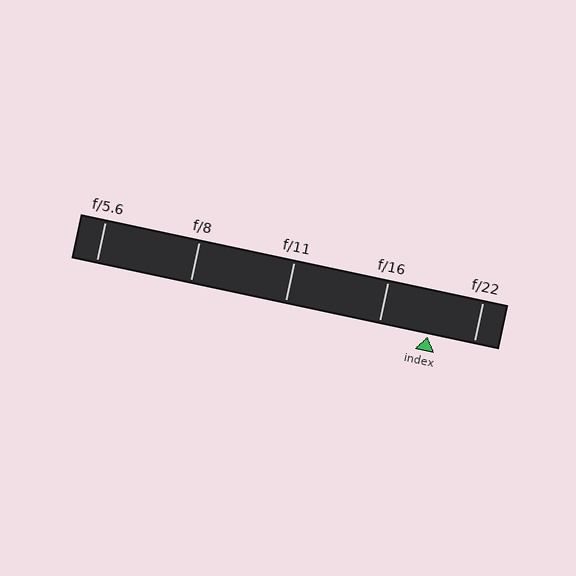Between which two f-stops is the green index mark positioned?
The index mark is between f/16 and f/22.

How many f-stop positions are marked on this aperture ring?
There are 5 f-stop positions marked.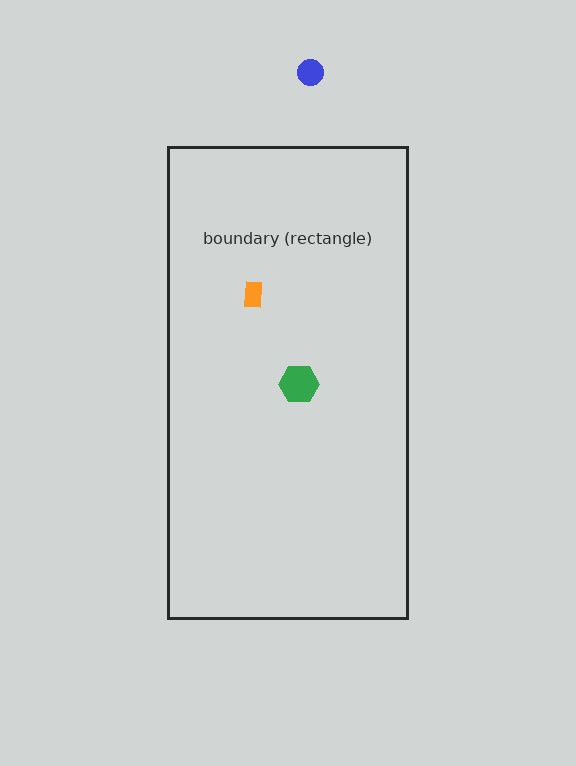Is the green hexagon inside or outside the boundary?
Inside.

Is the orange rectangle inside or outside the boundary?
Inside.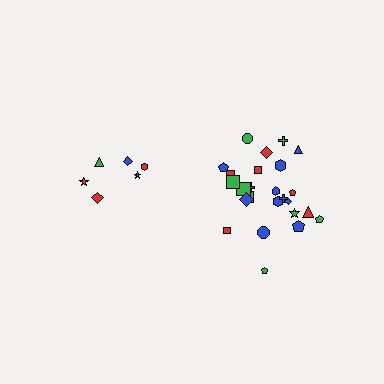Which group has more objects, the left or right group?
The right group.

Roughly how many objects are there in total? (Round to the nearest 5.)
Roughly 30 objects in total.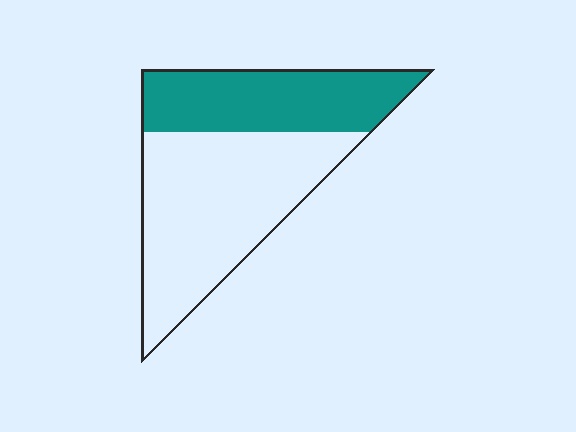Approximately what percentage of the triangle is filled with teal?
Approximately 40%.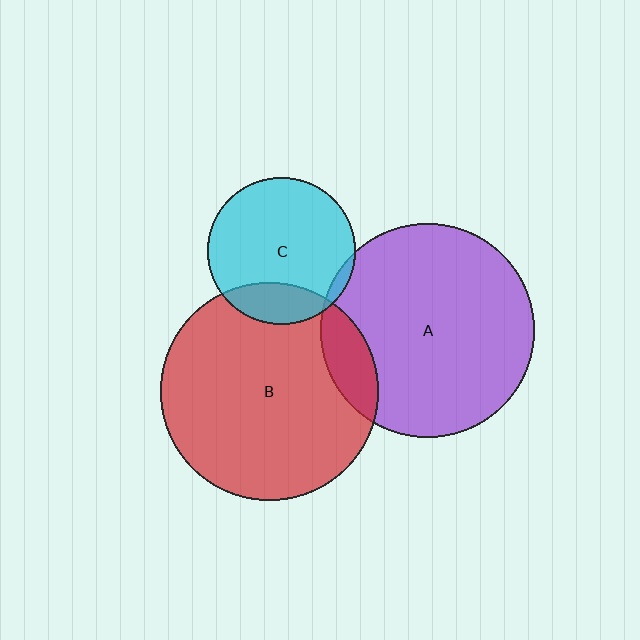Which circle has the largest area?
Circle B (red).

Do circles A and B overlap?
Yes.